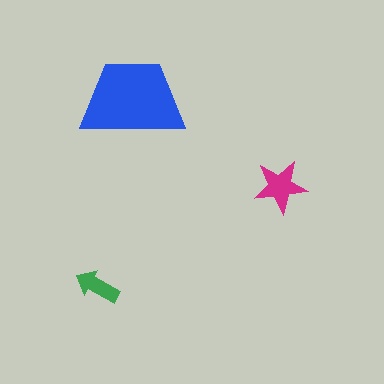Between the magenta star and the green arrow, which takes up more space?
The magenta star.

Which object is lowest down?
The green arrow is bottommost.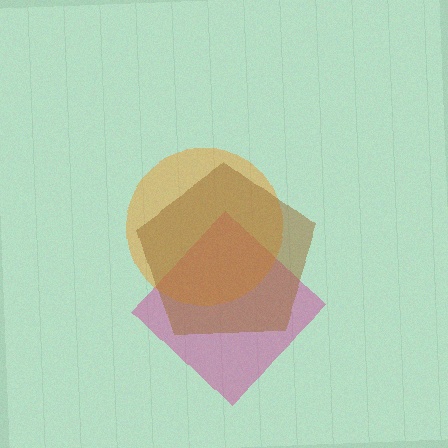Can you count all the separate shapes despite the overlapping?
Yes, there are 3 separate shapes.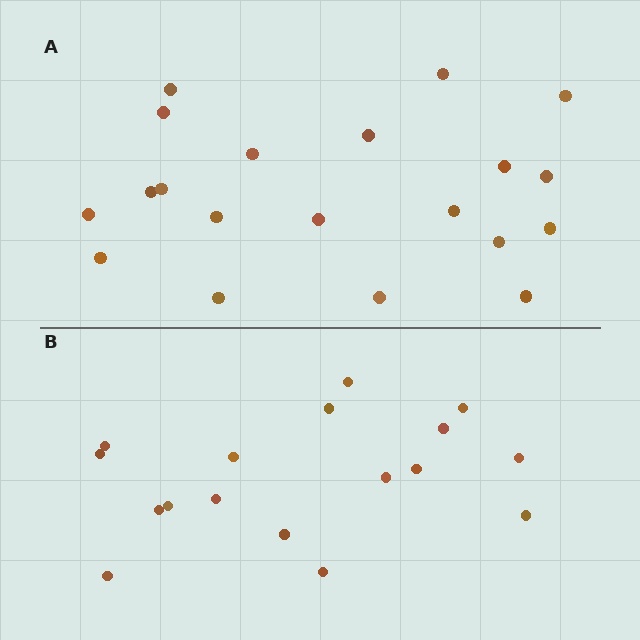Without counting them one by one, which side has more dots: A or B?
Region A (the top region) has more dots.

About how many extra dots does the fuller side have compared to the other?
Region A has just a few more — roughly 2 or 3 more dots than region B.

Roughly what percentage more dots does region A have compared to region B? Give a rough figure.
About 20% more.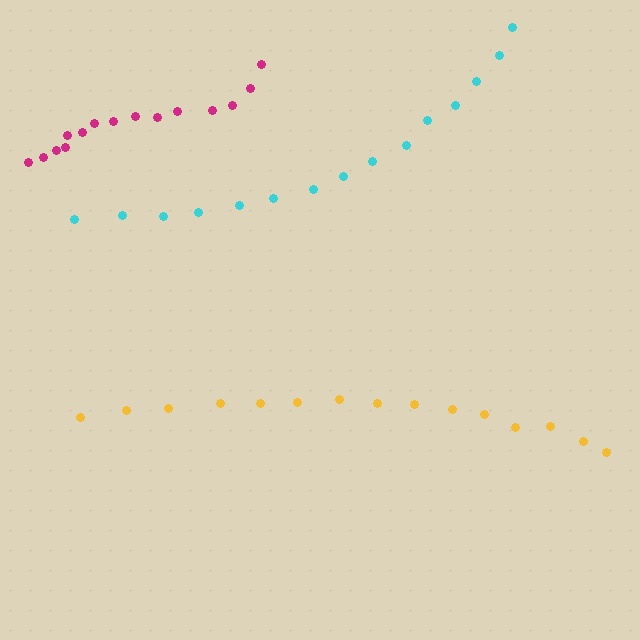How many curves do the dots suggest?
There are 3 distinct paths.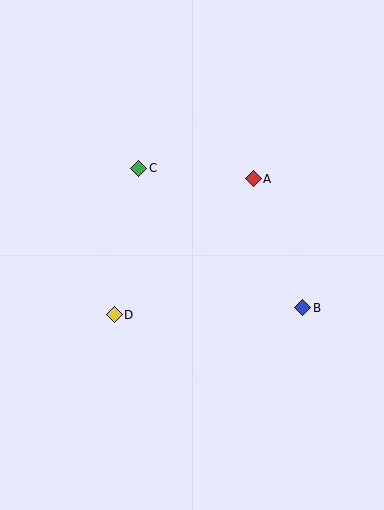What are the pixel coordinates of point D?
Point D is at (114, 315).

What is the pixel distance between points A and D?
The distance between A and D is 194 pixels.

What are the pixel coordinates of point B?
Point B is at (303, 308).